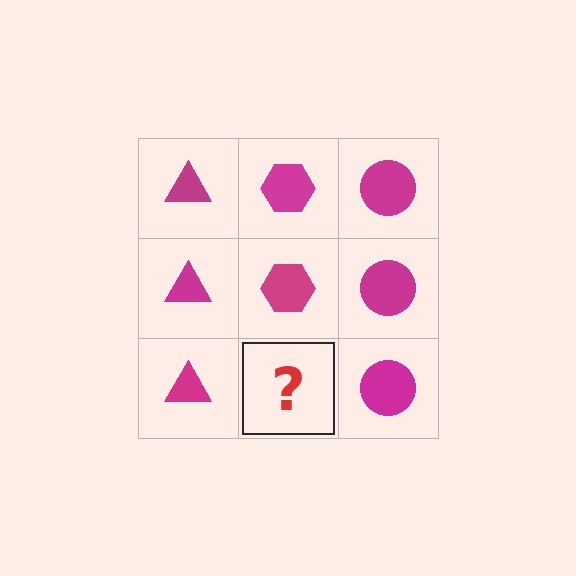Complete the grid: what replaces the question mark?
The question mark should be replaced with a magenta hexagon.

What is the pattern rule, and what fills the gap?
The rule is that each column has a consistent shape. The gap should be filled with a magenta hexagon.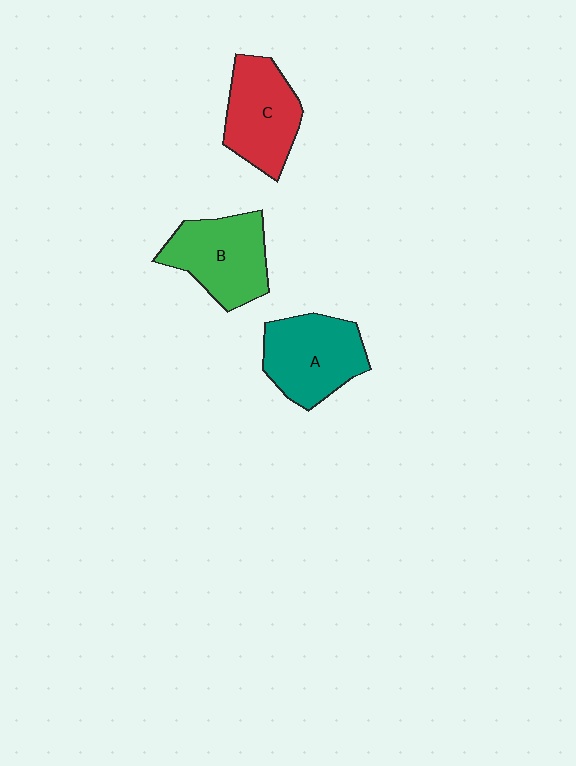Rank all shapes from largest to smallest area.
From largest to smallest: A (teal), B (green), C (red).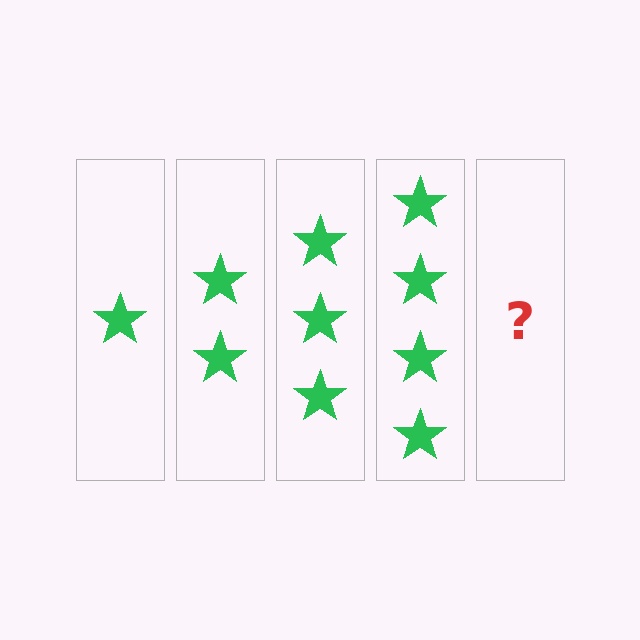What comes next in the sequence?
The next element should be 5 stars.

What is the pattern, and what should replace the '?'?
The pattern is that each step adds one more star. The '?' should be 5 stars.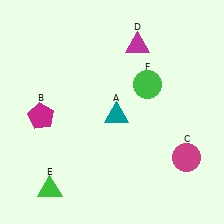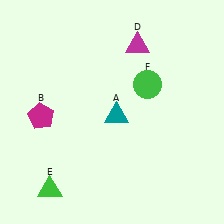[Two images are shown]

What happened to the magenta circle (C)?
The magenta circle (C) was removed in Image 2. It was in the bottom-right area of Image 1.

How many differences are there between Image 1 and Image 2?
There is 1 difference between the two images.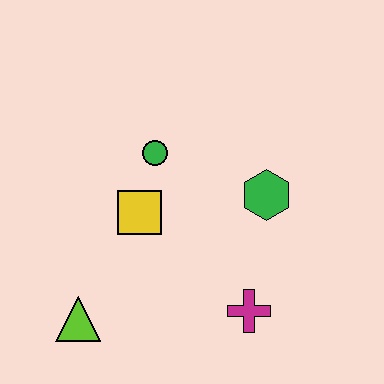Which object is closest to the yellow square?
The green circle is closest to the yellow square.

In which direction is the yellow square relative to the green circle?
The yellow square is below the green circle.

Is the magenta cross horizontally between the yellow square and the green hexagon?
Yes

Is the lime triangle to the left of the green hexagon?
Yes